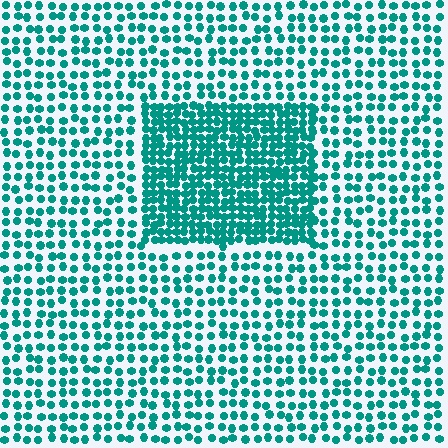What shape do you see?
I see a rectangle.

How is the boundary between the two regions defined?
The boundary is defined by a change in element density (approximately 2.1x ratio). All elements are the same color, size, and shape.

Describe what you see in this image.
The image contains small teal elements arranged at two different densities. A rectangle-shaped region is visible where the elements are more densely packed than the surrounding area.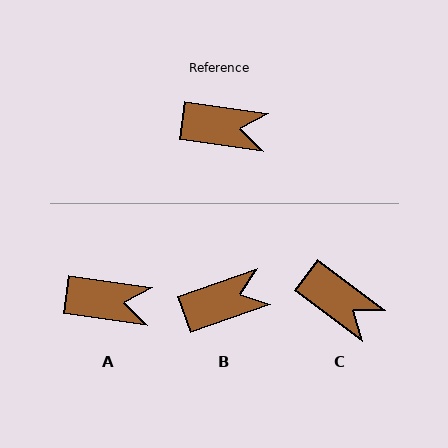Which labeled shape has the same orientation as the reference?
A.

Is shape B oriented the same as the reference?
No, it is off by about 27 degrees.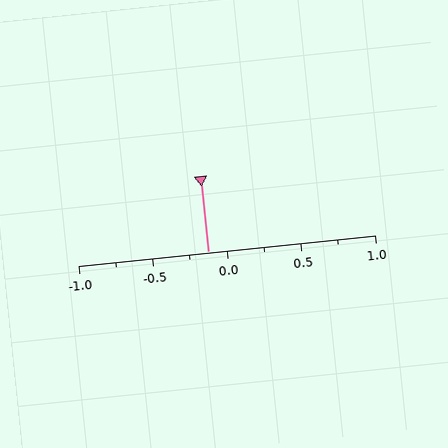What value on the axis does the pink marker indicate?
The marker indicates approximately -0.12.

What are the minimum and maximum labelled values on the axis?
The axis runs from -1.0 to 1.0.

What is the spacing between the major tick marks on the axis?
The major ticks are spaced 0.5 apart.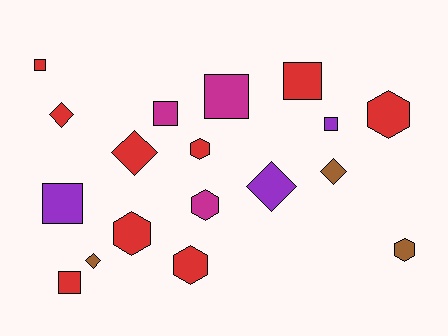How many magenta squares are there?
There are 2 magenta squares.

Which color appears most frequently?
Red, with 9 objects.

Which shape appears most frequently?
Square, with 7 objects.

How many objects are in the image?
There are 18 objects.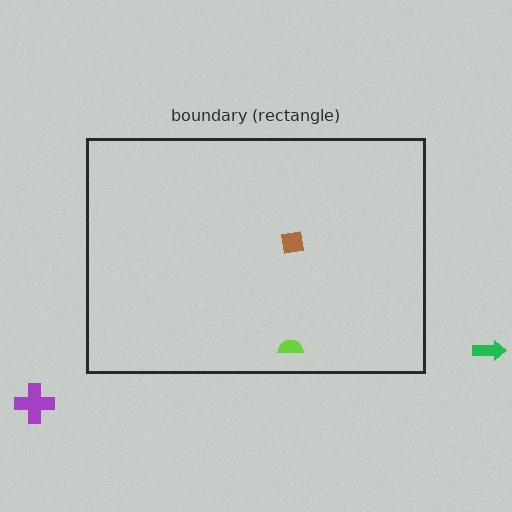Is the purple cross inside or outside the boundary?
Outside.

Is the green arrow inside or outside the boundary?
Outside.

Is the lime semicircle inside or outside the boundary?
Inside.